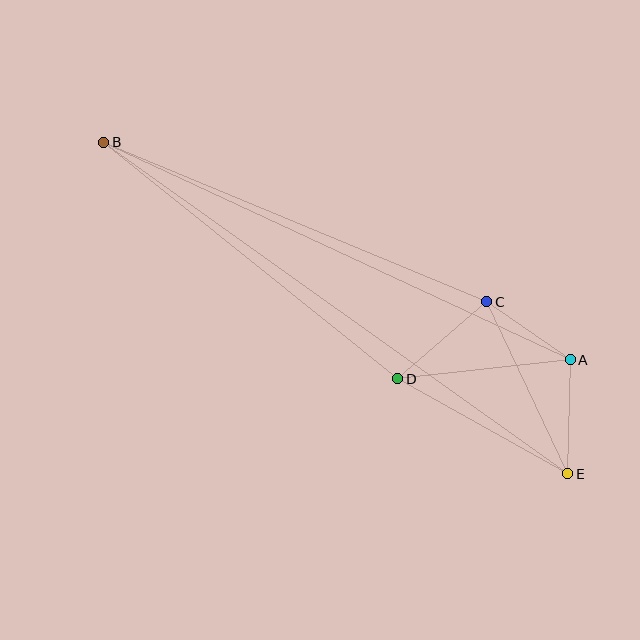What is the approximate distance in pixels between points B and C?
The distance between B and C is approximately 415 pixels.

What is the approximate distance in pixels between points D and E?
The distance between D and E is approximately 195 pixels.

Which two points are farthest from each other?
Points B and E are farthest from each other.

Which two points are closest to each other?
Points A and C are closest to each other.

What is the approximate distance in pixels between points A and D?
The distance between A and D is approximately 173 pixels.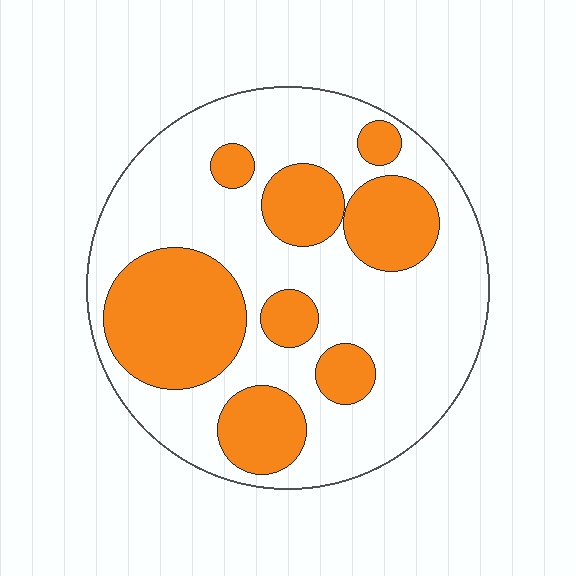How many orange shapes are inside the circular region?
8.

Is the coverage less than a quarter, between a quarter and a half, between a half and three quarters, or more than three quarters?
Between a quarter and a half.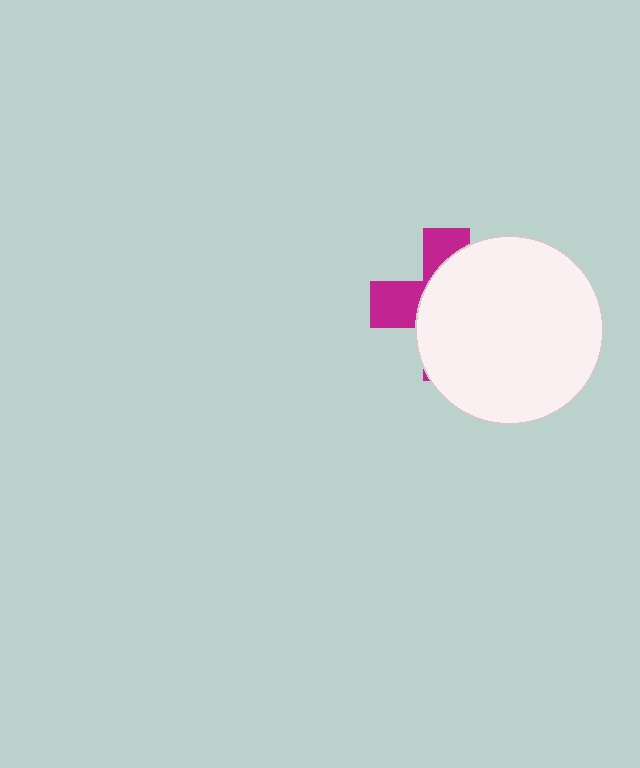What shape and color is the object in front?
The object in front is a white circle.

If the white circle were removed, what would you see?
You would see the complete magenta cross.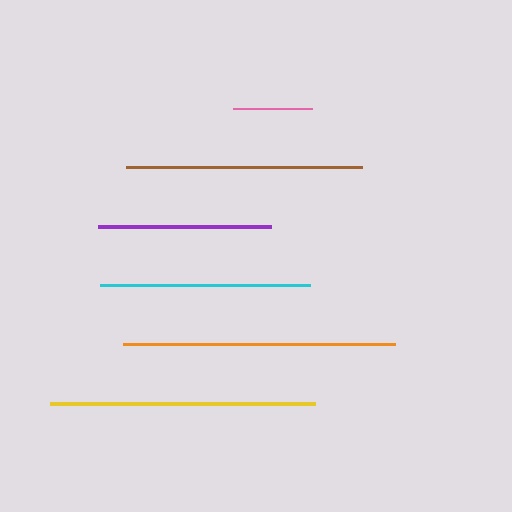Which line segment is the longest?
The orange line is the longest at approximately 273 pixels.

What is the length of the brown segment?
The brown segment is approximately 236 pixels long.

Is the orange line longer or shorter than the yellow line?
The orange line is longer than the yellow line.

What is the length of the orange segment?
The orange segment is approximately 273 pixels long.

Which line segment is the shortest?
The pink line is the shortest at approximately 78 pixels.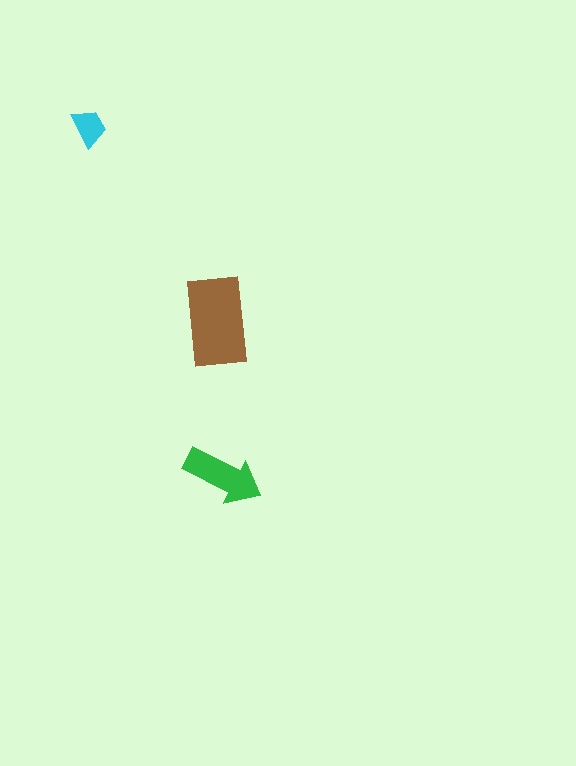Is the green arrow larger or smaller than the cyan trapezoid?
Larger.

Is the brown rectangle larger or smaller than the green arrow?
Larger.